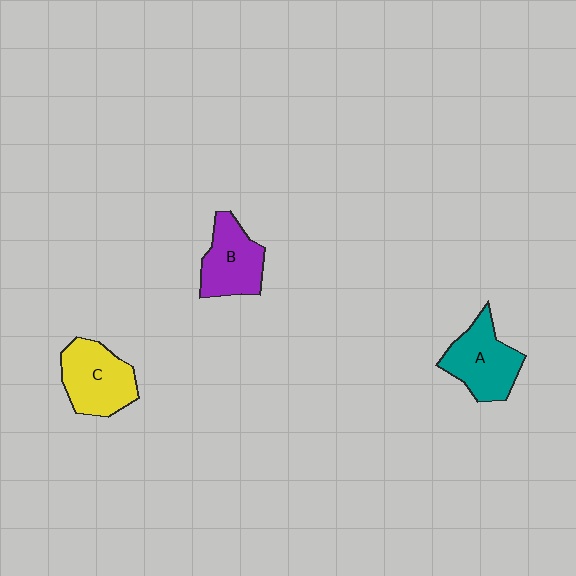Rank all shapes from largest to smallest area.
From largest to smallest: C (yellow), A (teal), B (purple).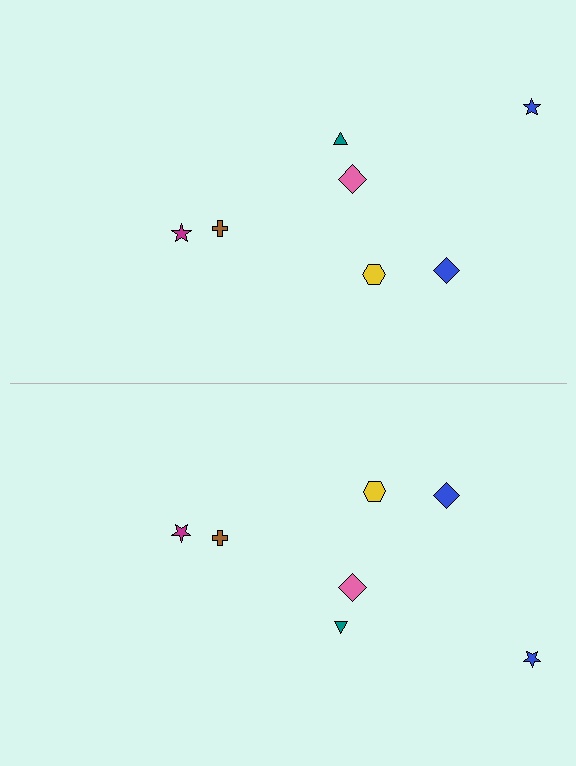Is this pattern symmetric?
Yes, this pattern has bilateral (reflection) symmetry.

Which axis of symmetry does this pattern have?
The pattern has a horizontal axis of symmetry running through the center of the image.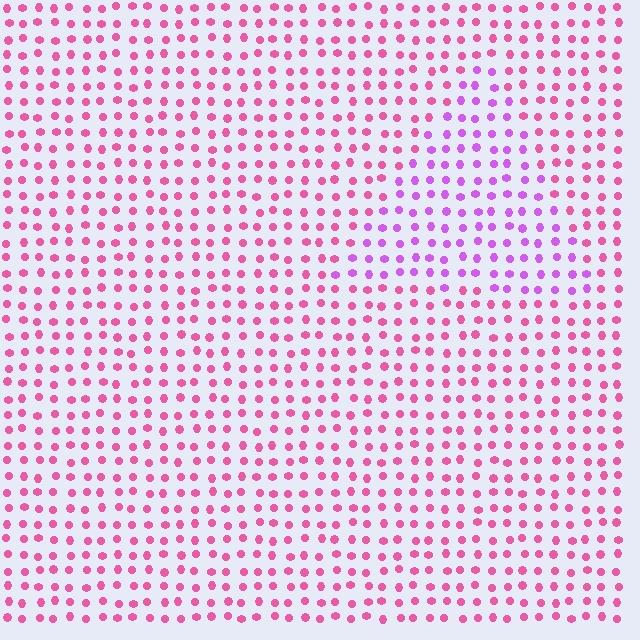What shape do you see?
I see a triangle.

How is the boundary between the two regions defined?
The boundary is defined purely by a slight shift in hue (about 40 degrees). Spacing, size, and orientation are identical on both sides.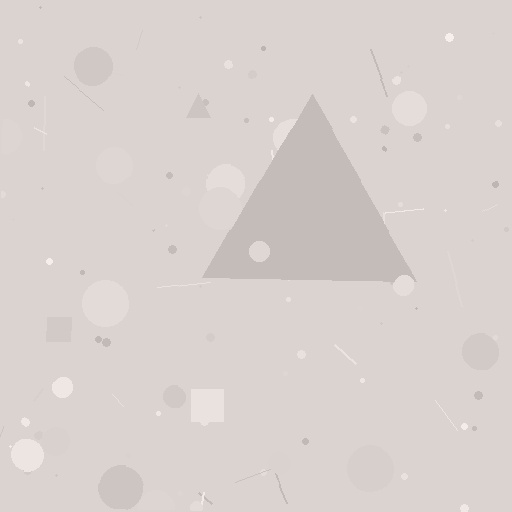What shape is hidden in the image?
A triangle is hidden in the image.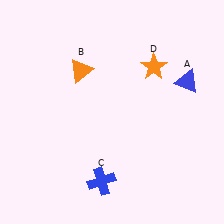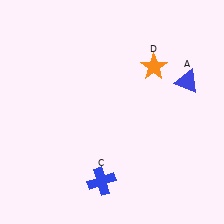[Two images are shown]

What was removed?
The orange triangle (B) was removed in Image 2.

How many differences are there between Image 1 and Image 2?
There is 1 difference between the two images.